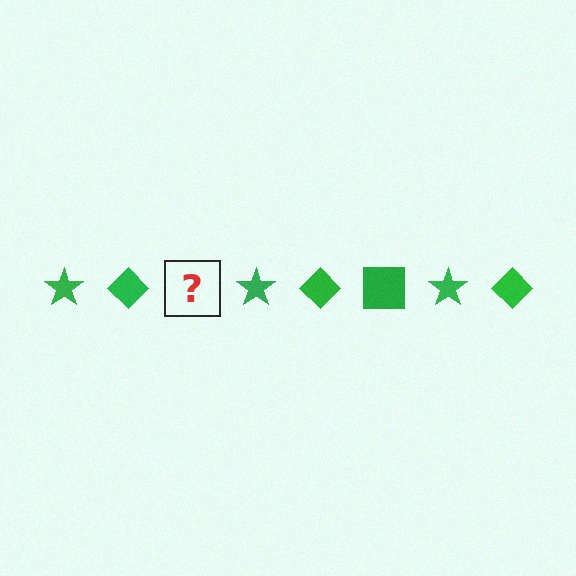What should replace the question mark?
The question mark should be replaced with a green square.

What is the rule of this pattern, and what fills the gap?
The rule is that the pattern cycles through star, diamond, square shapes in green. The gap should be filled with a green square.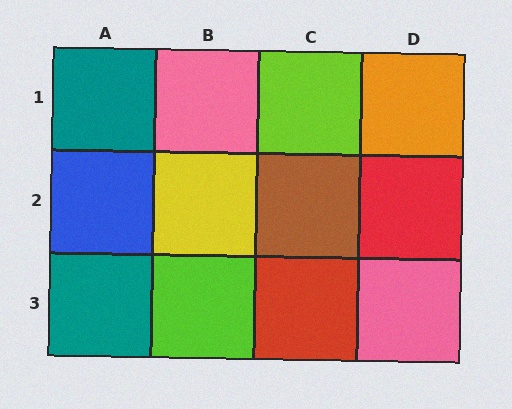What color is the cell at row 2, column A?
Blue.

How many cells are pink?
2 cells are pink.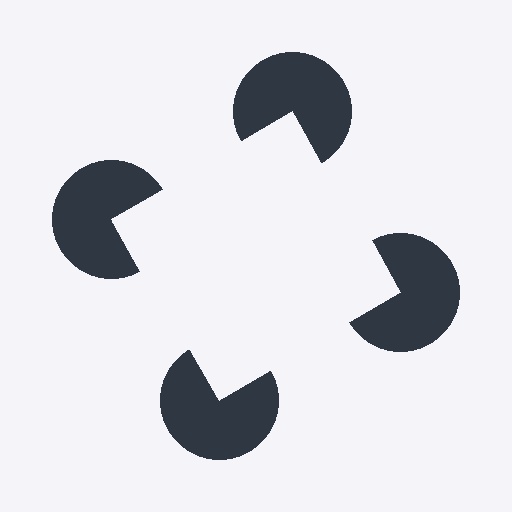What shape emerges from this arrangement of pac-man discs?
An illusory square — its edges are inferred from the aligned wedge cuts in the pac-man discs, not physically drawn.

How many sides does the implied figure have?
4 sides.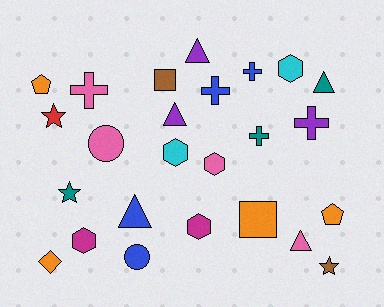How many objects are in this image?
There are 25 objects.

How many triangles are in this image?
There are 5 triangles.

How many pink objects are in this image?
There are 4 pink objects.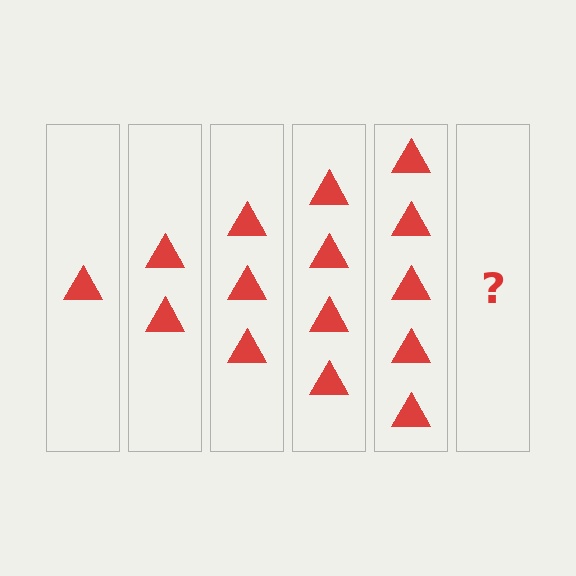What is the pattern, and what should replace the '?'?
The pattern is that each step adds one more triangle. The '?' should be 6 triangles.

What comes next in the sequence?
The next element should be 6 triangles.